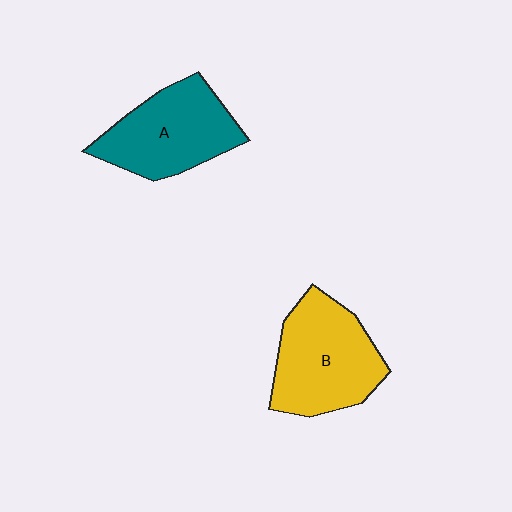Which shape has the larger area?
Shape B (yellow).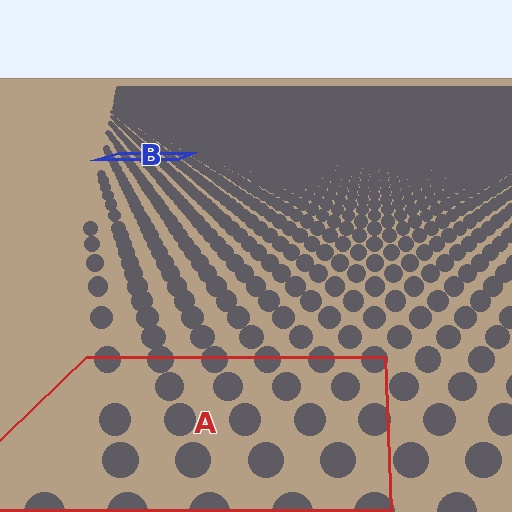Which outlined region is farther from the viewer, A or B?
Region B is farther from the viewer — the texture elements inside it appear smaller and more densely packed.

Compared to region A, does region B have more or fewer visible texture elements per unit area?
Region B has more texture elements per unit area — they are packed more densely because it is farther away.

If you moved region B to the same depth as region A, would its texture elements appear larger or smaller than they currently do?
They would appear larger. At a closer depth, the same texture elements are projected at a bigger on-screen size.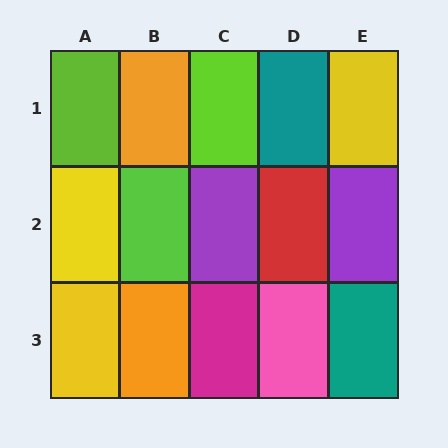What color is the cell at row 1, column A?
Lime.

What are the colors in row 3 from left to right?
Yellow, orange, magenta, pink, teal.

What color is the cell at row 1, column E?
Yellow.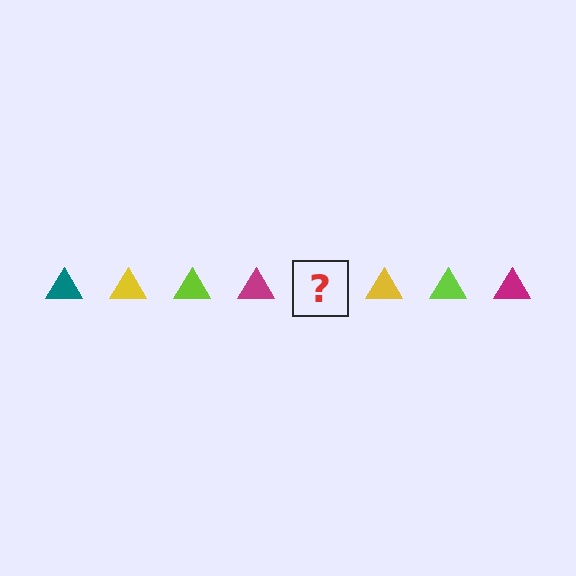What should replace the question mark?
The question mark should be replaced with a teal triangle.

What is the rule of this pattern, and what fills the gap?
The rule is that the pattern cycles through teal, yellow, lime, magenta triangles. The gap should be filled with a teal triangle.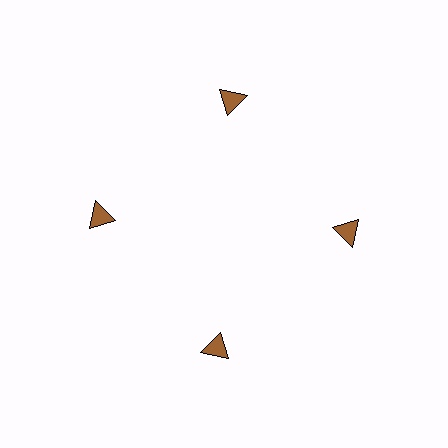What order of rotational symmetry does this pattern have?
This pattern has 4-fold rotational symmetry.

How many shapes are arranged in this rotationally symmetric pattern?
There are 4 shapes, arranged in 4 groups of 1.